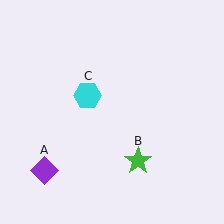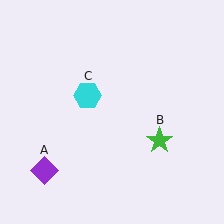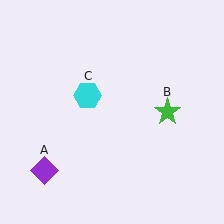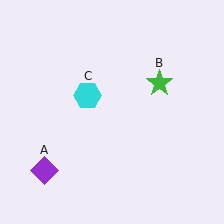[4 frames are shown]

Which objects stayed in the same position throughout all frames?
Purple diamond (object A) and cyan hexagon (object C) remained stationary.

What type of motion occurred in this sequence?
The green star (object B) rotated counterclockwise around the center of the scene.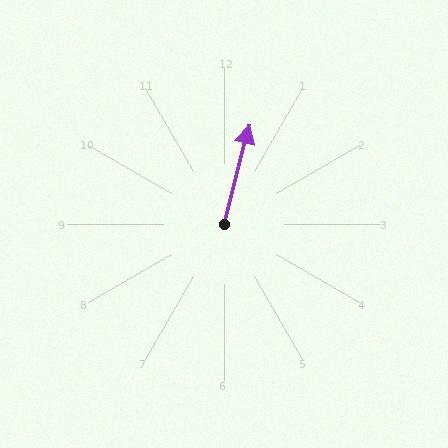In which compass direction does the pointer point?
North.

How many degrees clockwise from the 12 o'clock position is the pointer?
Approximately 14 degrees.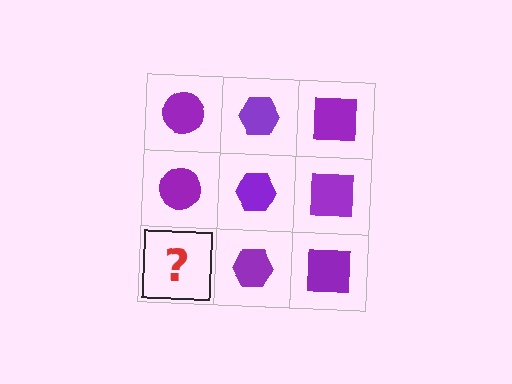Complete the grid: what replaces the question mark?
The question mark should be replaced with a purple circle.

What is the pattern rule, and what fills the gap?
The rule is that each column has a consistent shape. The gap should be filled with a purple circle.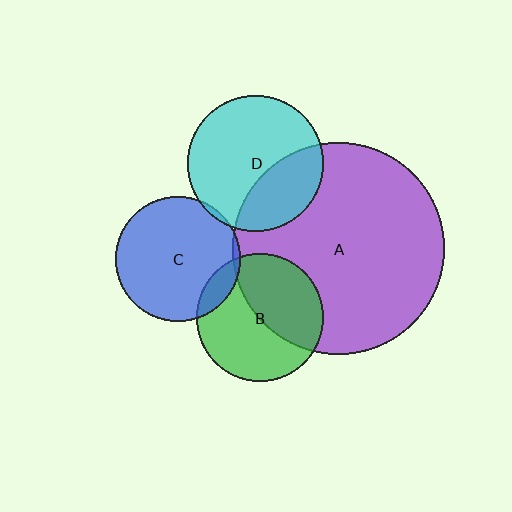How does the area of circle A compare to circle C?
Approximately 2.9 times.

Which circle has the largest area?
Circle A (purple).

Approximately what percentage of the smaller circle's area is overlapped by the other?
Approximately 30%.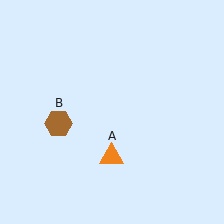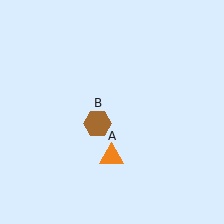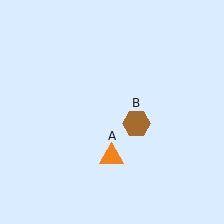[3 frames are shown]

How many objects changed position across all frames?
1 object changed position: brown hexagon (object B).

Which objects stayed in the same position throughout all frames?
Orange triangle (object A) remained stationary.